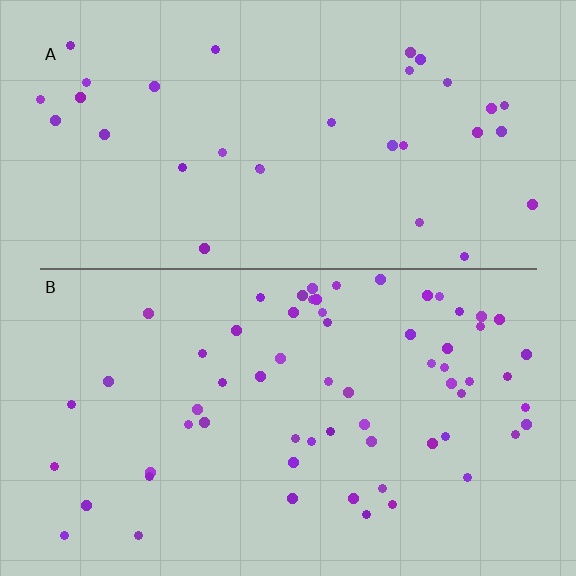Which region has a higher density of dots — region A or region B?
B (the bottom).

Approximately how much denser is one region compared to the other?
Approximately 1.9× — region B over region A.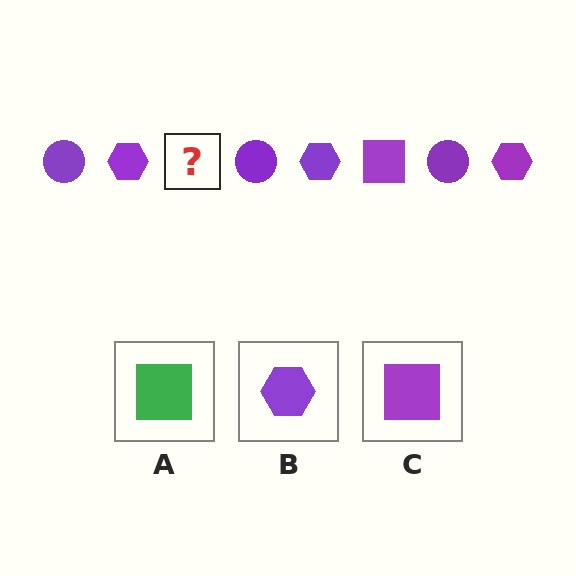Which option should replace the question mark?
Option C.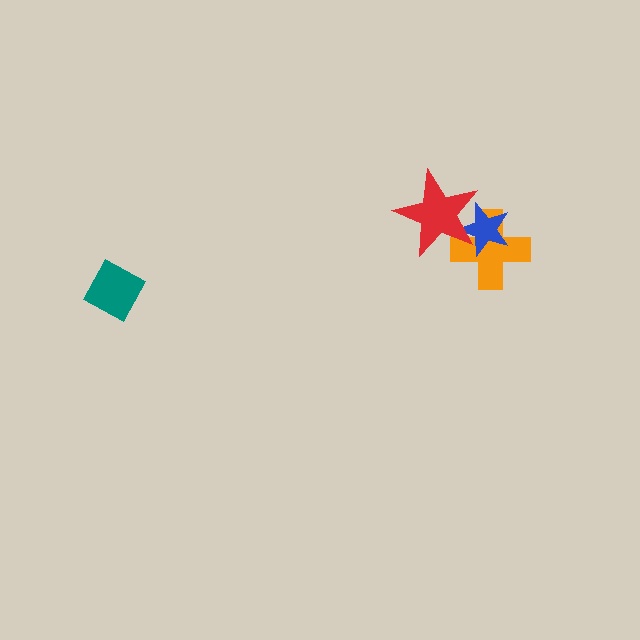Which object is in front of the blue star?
The red star is in front of the blue star.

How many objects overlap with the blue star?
2 objects overlap with the blue star.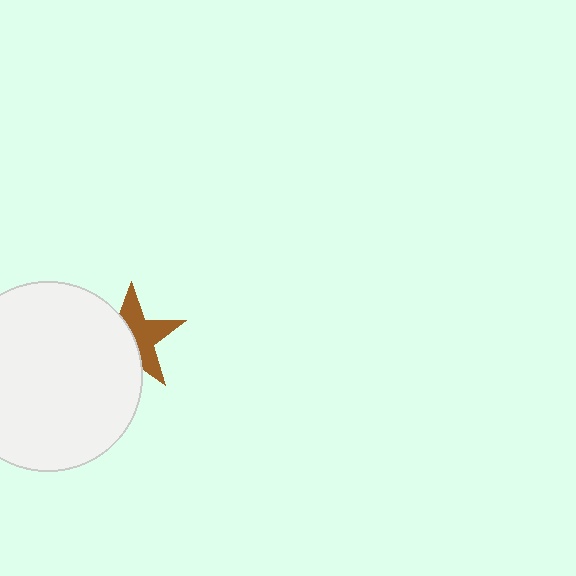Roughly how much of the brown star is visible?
About half of it is visible (roughly 52%).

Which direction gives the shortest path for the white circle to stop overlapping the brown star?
Moving left gives the shortest separation.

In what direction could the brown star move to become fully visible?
The brown star could move right. That would shift it out from behind the white circle entirely.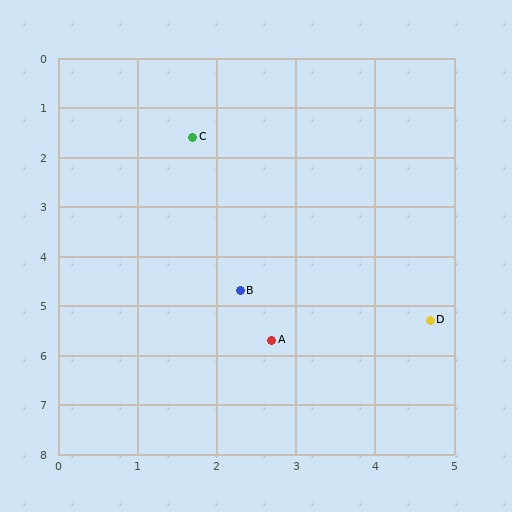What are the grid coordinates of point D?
Point D is at approximately (4.7, 5.3).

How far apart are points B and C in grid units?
Points B and C are about 3.2 grid units apart.